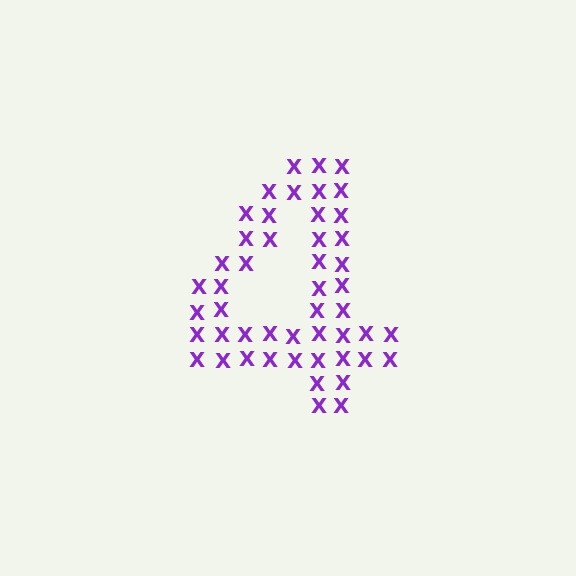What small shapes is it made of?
It is made of small letter X's.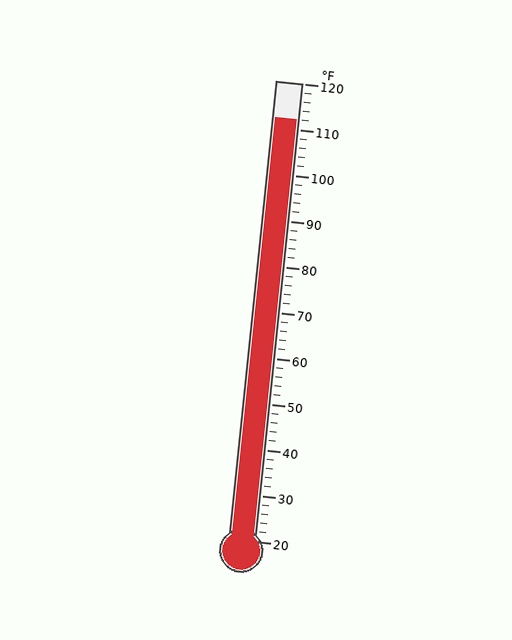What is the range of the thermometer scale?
The thermometer scale ranges from 20°F to 120°F.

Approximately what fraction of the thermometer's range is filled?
The thermometer is filled to approximately 90% of its range.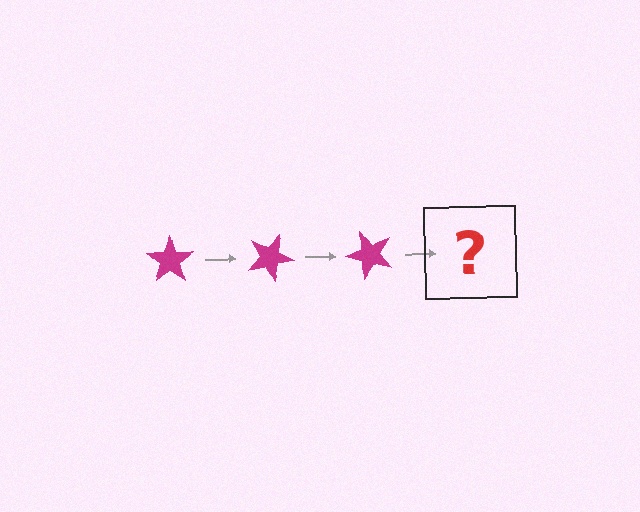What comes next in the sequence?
The next element should be a magenta star rotated 75 degrees.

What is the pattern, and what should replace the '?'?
The pattern is that the star rotates 25 degrees each step. The '?' should be a magenta star rotated 75 degrees.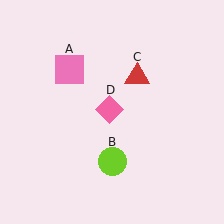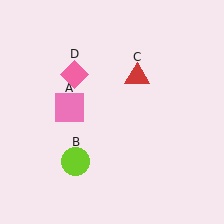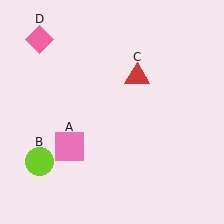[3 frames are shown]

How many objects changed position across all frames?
3 objects changed position: pink square (object A), lime circle (object B), pink diamond (object D).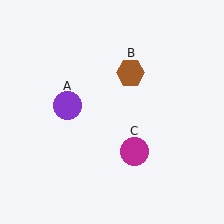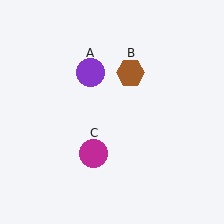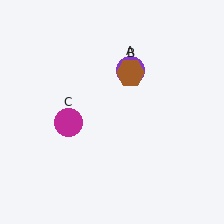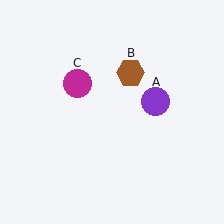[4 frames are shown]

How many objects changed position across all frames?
2 objects changed position: purple circle (object A), magenta circle (object C).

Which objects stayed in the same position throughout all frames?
Brown hexagon (object B) remained stationary.